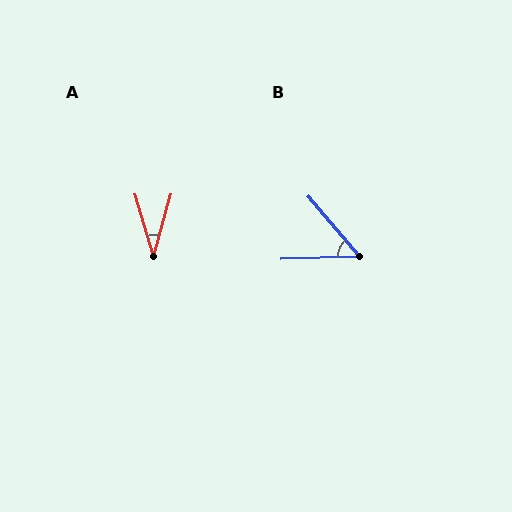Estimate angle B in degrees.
Approximately 52 degrees.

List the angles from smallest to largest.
A (32°), B (52°).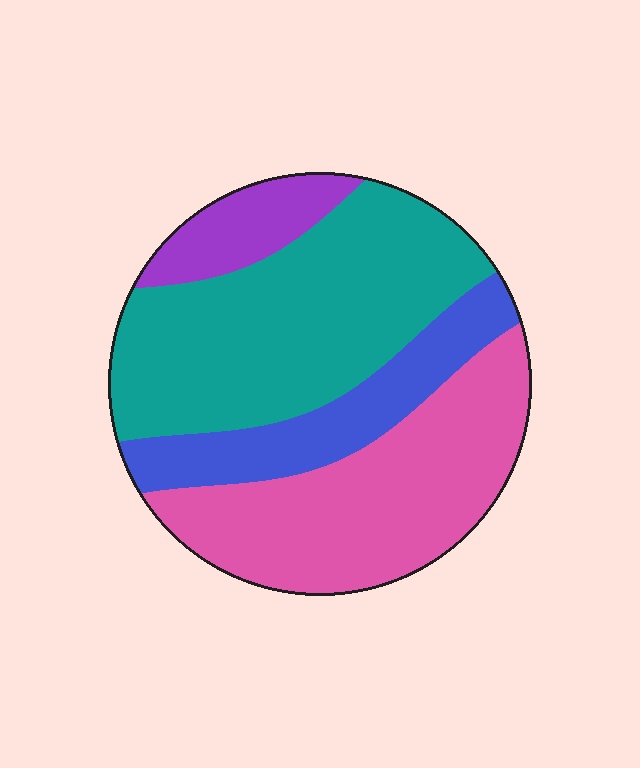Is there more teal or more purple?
Teal.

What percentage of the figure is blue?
Blue takes up about one sixth (1/6) of the figure.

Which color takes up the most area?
Teal, at roughly 40%.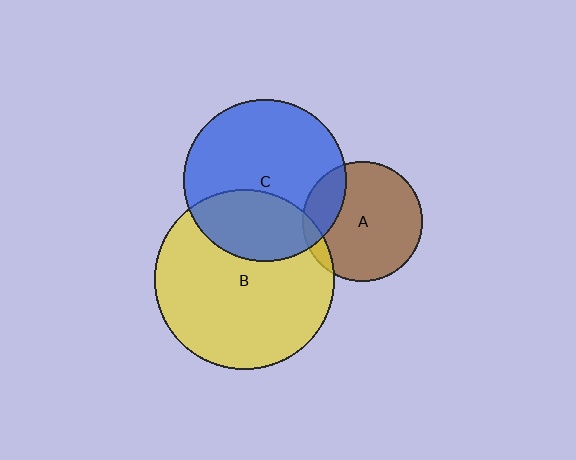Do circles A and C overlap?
Yes.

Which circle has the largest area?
Circle B (yellow).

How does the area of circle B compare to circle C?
Approximately 1.2 times.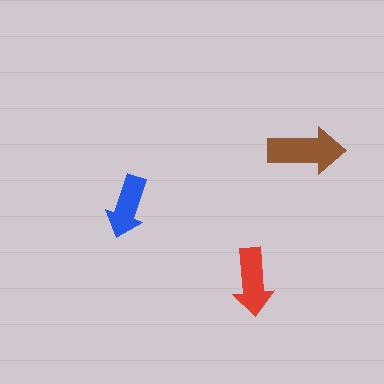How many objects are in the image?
There are 3 objects in the image.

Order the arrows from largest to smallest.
the brown one, the red one, the blue one.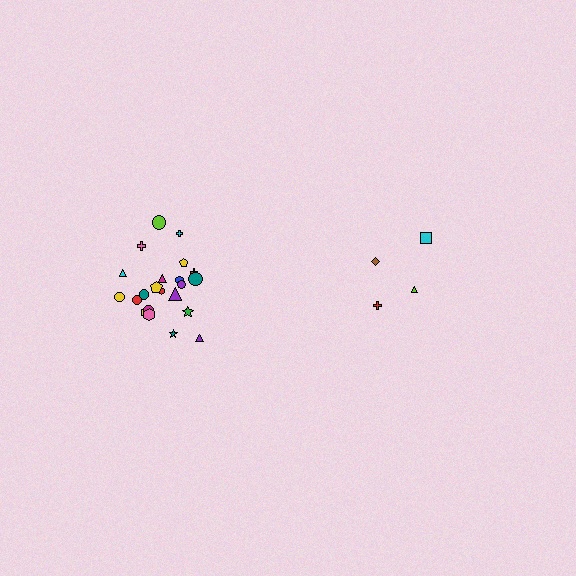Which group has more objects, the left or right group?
The left group.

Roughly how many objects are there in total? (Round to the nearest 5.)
Roughly 25 objects in total.